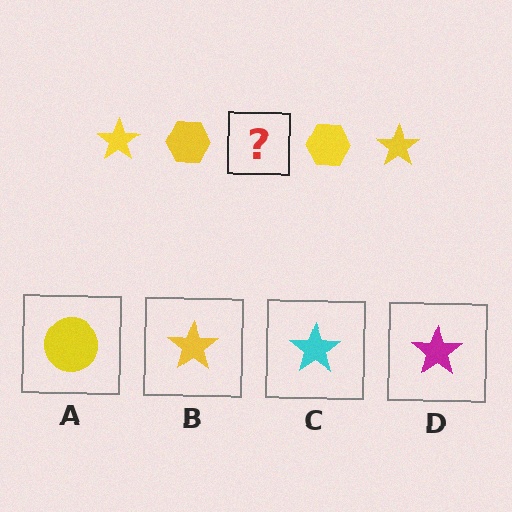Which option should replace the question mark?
Option B.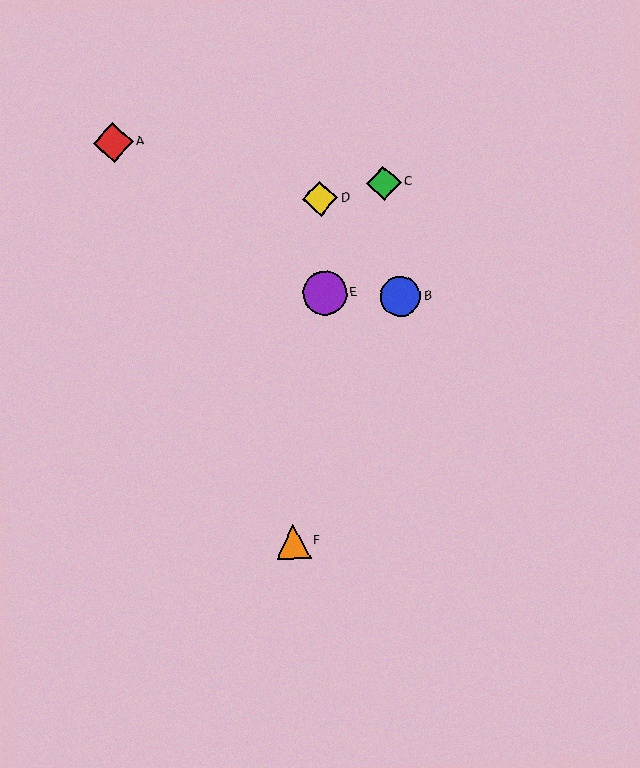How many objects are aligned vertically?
2 objects (D, E) are aligned vertically.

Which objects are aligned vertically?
Objects D, E are aligned vertically.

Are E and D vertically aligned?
Yes, both are at x≈325.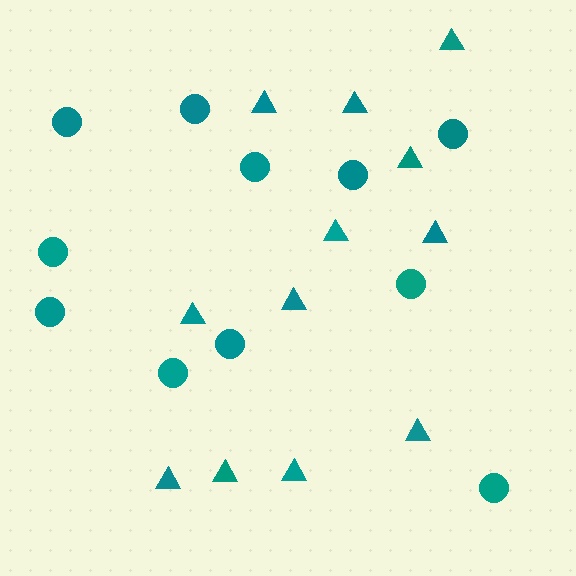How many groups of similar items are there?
There are 2 groups: one group of triangles (12) and one group of circles (11).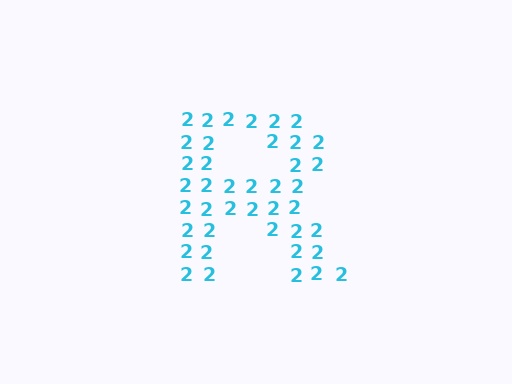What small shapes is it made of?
It is made of small digit 2's.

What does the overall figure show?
The overall figure shows the letter R.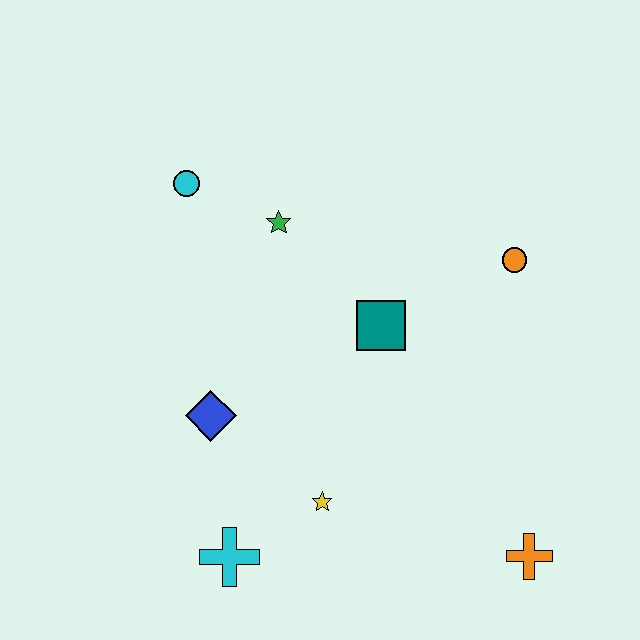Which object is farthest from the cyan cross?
The orange circle is farthest from the cyan cross.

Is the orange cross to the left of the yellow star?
No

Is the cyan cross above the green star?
No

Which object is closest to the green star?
The cyan circle is closest to the green star.